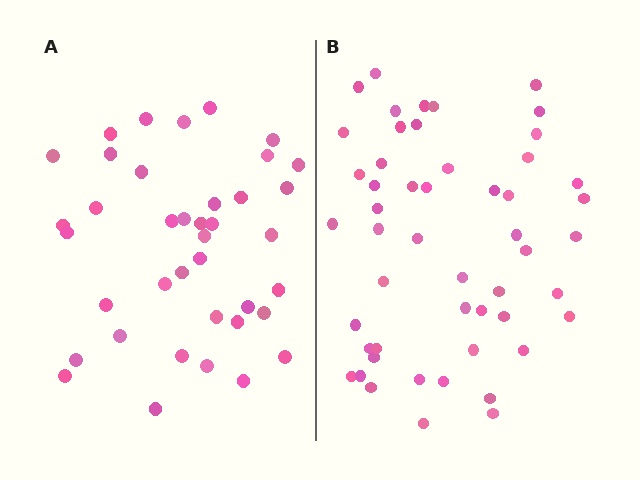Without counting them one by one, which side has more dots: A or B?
Region B (the right region) has more dots.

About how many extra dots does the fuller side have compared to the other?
Region B has roughly 12 or so more dots than region A.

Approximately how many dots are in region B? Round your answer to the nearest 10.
About 50 dots. (The exact count is 51, which rounds to 50.)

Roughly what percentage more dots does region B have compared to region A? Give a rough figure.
About 30% more.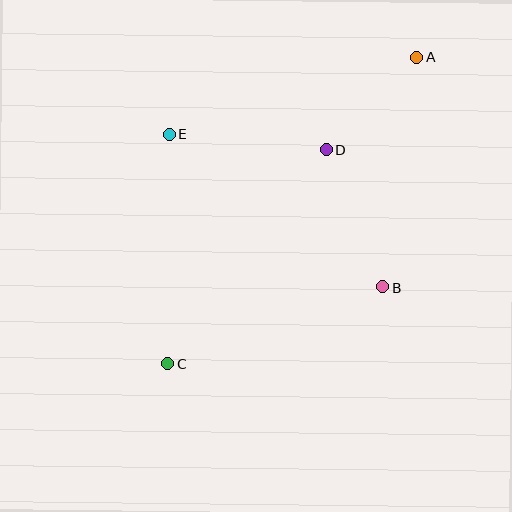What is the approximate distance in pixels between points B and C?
The distance between B and C is approximately 228 pixels.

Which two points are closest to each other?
Points A and D are closest to each other.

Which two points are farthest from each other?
Points A and C are farthest from each other.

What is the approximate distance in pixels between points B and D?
The distance between B and D is approximately 148 pixels.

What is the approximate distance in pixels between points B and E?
The distance between B and E is approximately 262 pixels.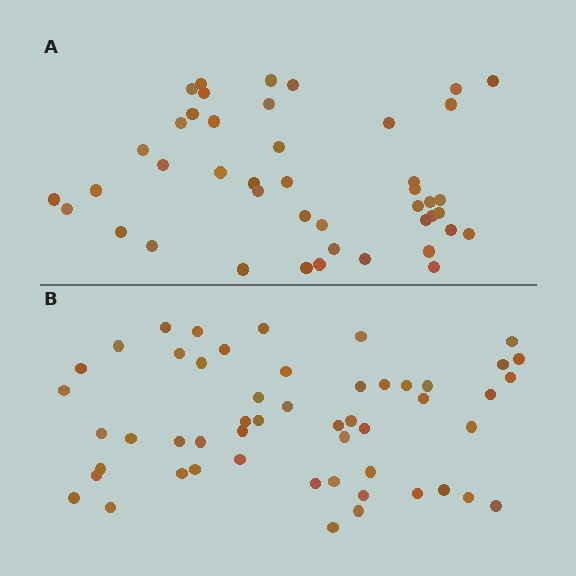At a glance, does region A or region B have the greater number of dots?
Region B (the bottom region) has more dots.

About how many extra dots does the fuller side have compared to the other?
Region B has roughly 8 or so more dots than region A.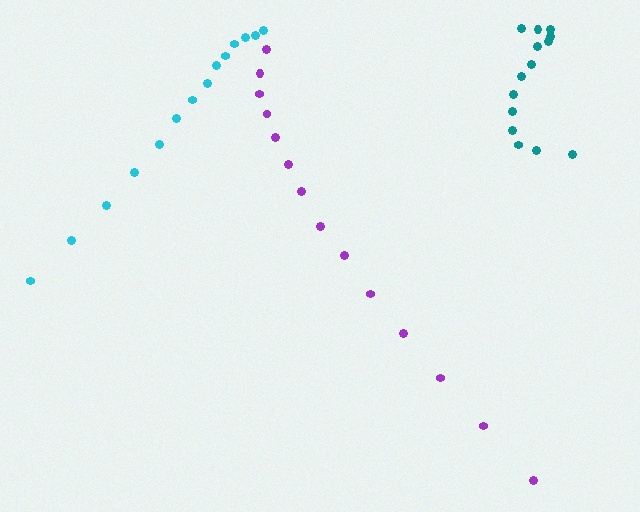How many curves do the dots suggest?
There are 3 distinct paths.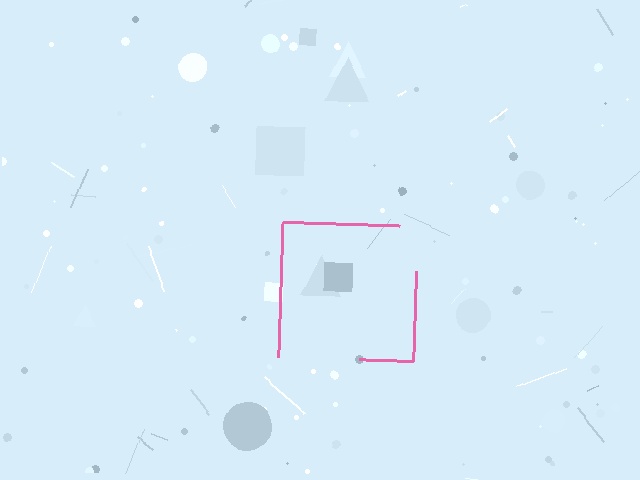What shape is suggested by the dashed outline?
The dashed outline suggests a square.